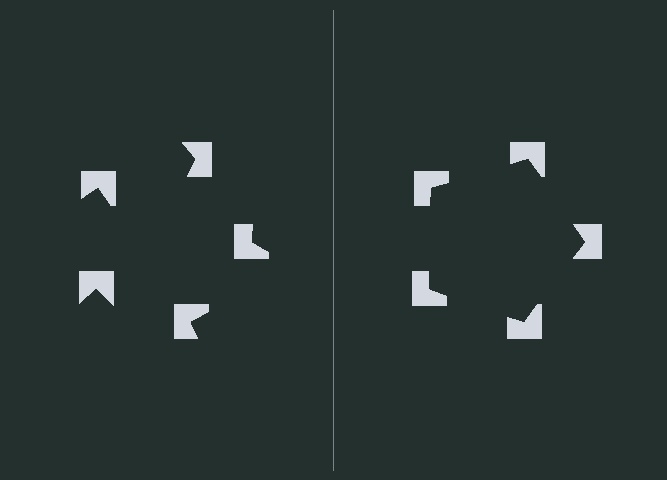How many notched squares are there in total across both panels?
10 — 5 on each side.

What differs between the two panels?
The notched squares are positioned identically on both sides; only the wedge orientations differ. On the right they align to a pentagon; on the left they are misaligned.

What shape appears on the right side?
An illusory pentagon.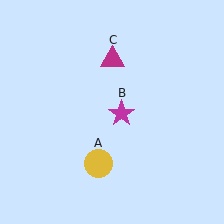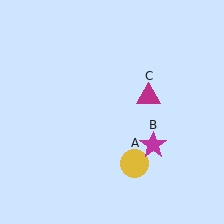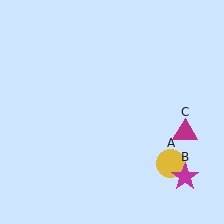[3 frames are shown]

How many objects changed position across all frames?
3 objects changed position: yellow circle (object A), magenta star (object B), magenta triangle (object C).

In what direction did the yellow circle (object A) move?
The yellow circle (object A) moved right.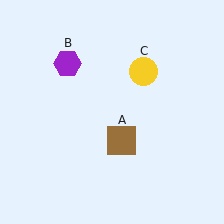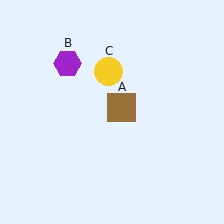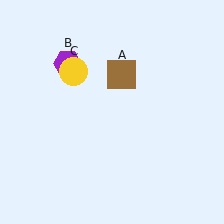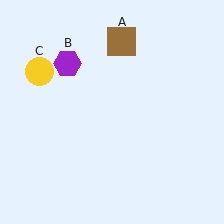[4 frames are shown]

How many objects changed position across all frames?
2 objects changed position: brown square (object A), yellow circle (object C).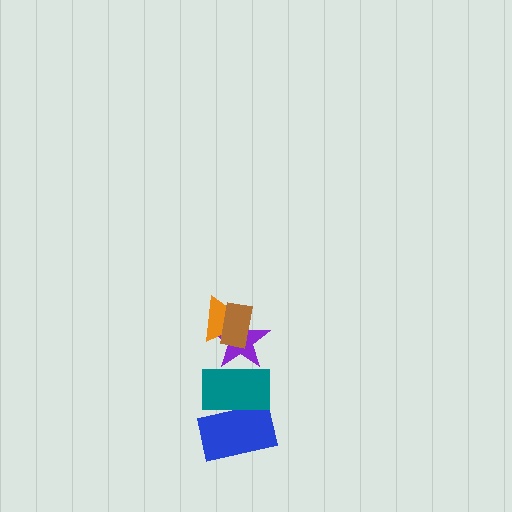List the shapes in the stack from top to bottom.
From top to bottom: the brown rectangle, the orange triangle, the purple star, the teal rectangle, the blue rectangle.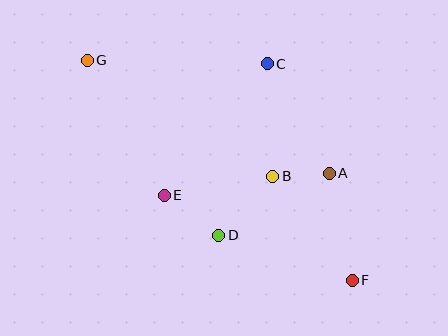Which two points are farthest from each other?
Points F and G are farthest from each other.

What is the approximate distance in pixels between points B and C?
The distance between B and C is approximately 113 pixels.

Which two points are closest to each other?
Points A and B are closest to each other.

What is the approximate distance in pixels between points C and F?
The distance between C and F is approximately 232 pixels.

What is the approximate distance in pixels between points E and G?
The distance between E and G is approximately 156 pixels.